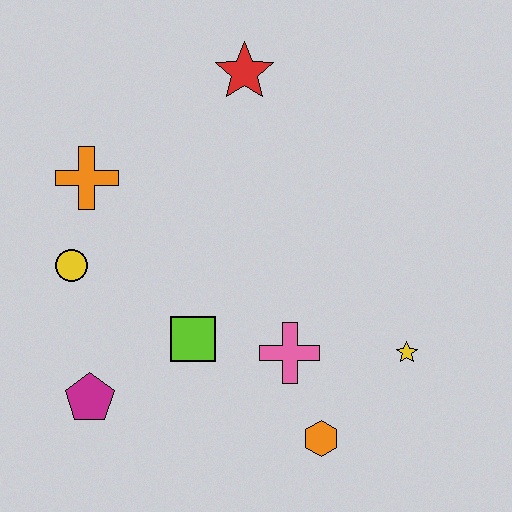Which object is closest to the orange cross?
The yellow circle is closest to the orange cross.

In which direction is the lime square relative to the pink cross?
The lime square is to the left of the pink cross.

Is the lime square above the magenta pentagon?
Yes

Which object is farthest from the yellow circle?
The yellow star is farthest from the yellow circle.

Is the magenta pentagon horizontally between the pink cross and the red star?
No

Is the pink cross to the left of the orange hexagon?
Yes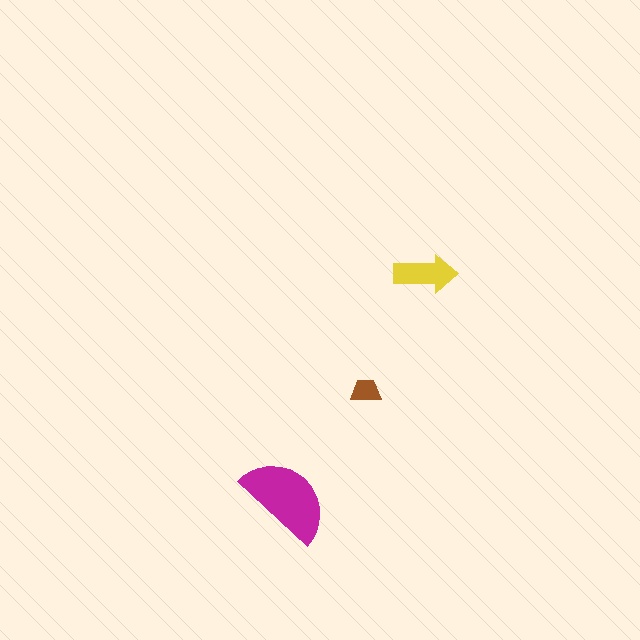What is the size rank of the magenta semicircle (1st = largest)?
1st.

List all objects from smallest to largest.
The brown trapezoid, the yellow arrow, the magenta semicircle.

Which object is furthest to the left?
The magenta semicircle is leftmost.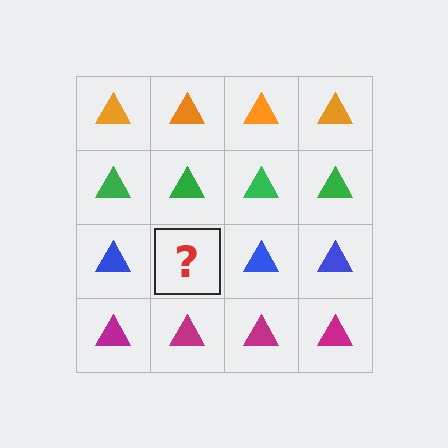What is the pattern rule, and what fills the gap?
The rule is that each row has a consistent color. The gap should be filled with a blue triangle.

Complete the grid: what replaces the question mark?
The question mark should be replaced with a blue triangle.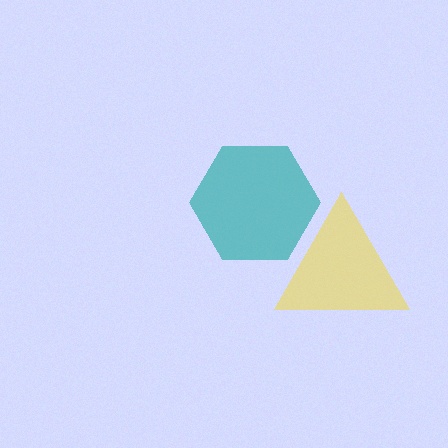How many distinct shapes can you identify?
There are 2 distinct shapes: a teal hexagon, a yellow triangle.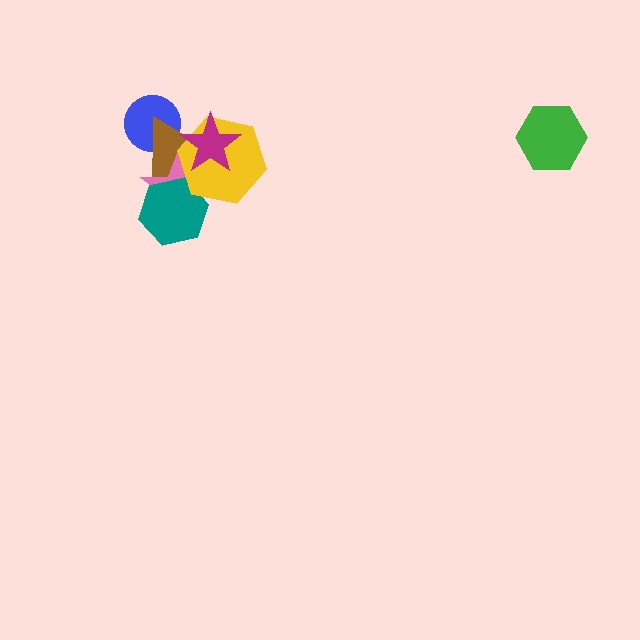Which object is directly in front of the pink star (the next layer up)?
The teal hexagon is directly in front of the pink star.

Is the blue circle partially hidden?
Yes, it is partially covered by another shape.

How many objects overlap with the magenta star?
3 objects overlap with the magenta star.